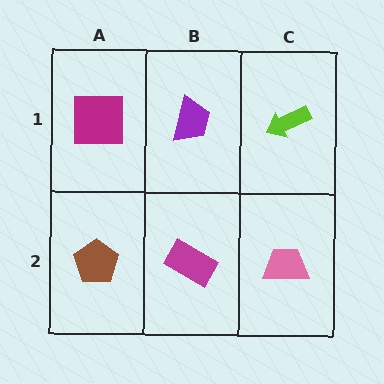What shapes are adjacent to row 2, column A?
A magenta square (row 1, column A), a magenta rectangle (row 2, column B).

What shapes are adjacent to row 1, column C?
A pink trapezoid (row 2, column C), a purple trapezoid (row 1, column B).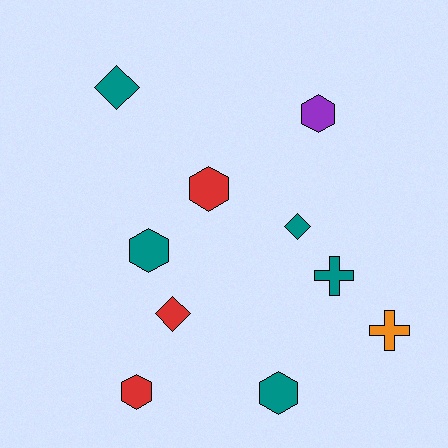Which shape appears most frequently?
Hexagon, with 5 objects.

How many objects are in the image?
There are 10 objects.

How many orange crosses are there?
There is 1 orange cross.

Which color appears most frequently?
Teal, with 5 objects.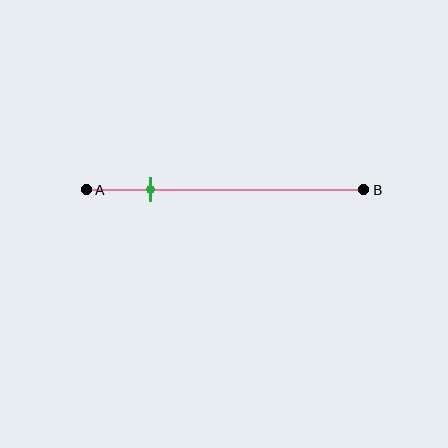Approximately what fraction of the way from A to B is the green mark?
The green mark is approximately 25% of the way from A to B.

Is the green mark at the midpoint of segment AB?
No, the mark is at about 25% from A, not at the 50% midpoint.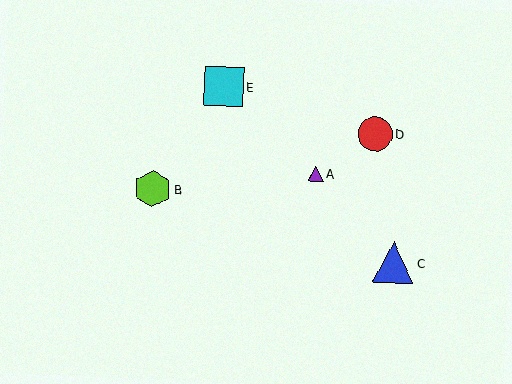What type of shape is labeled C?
Shape C is a blue triangle.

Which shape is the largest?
The blue triangle (labeled C) is the largest.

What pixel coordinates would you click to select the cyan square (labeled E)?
Click at (224, 86) to select the cyan square E.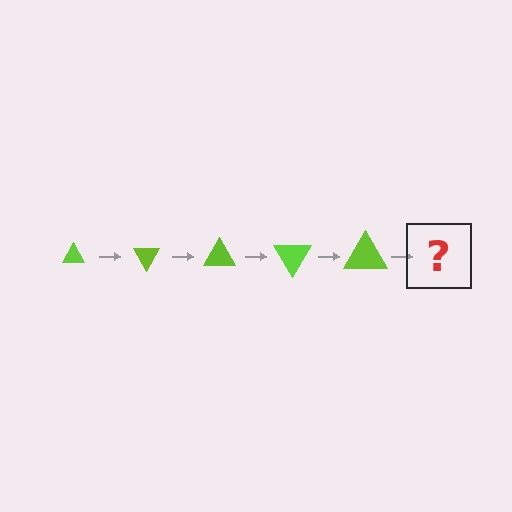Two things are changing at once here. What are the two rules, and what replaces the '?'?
The two rules are that the triangle grows larger each step and it rotates 60 degrees each step. The '?' should be a triangle, larger than the previous one and rotated 300 degrees from the start.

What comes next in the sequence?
The next element should be a triangle, larger than the previous one and rotated 300 degrees from the start.